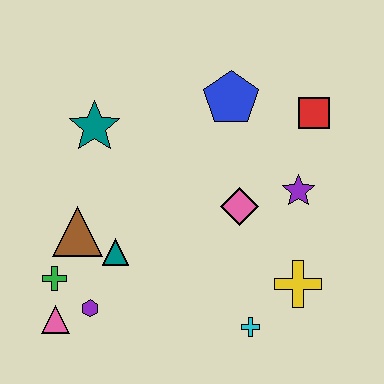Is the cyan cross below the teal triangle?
Yes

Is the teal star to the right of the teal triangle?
No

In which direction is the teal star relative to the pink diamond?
The teal star is to the left of the pink diamond.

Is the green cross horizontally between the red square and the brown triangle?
No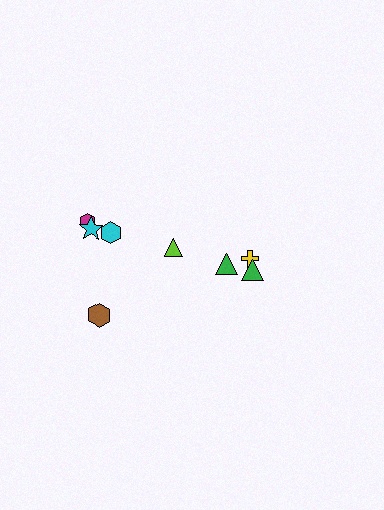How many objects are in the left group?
There are 5 objects.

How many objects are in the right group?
There are 3 objects.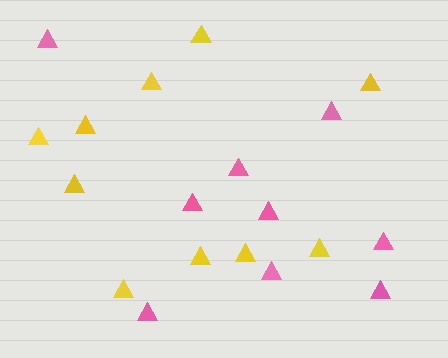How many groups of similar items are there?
There are 2 groups: one group of pink triangles (9) and one group of yellow triangles (10).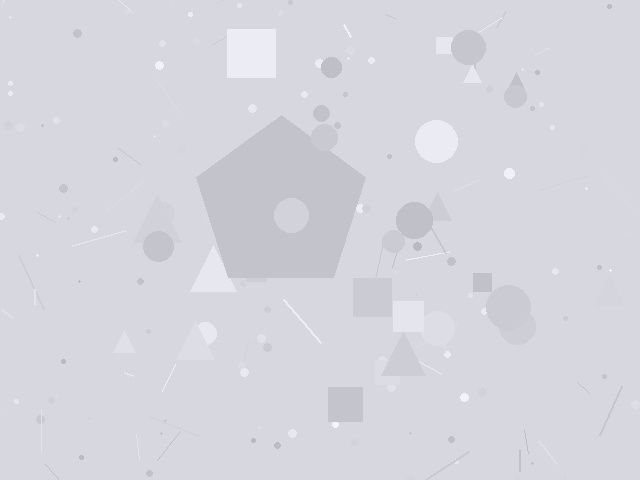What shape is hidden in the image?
A pentagon is hidden in the image.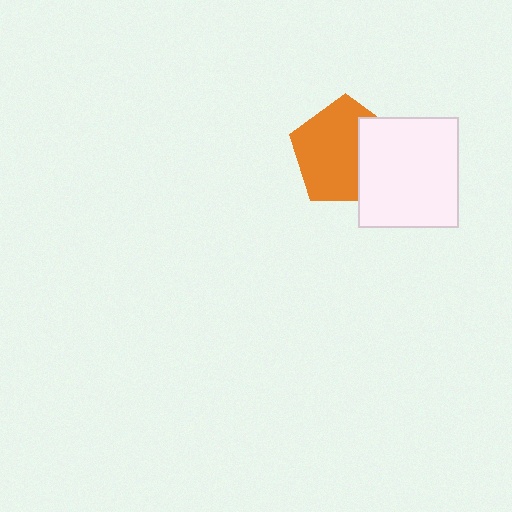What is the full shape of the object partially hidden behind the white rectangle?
The partially hidden object is an orange pentagon.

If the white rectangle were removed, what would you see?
You would see the complete orange pentagon.